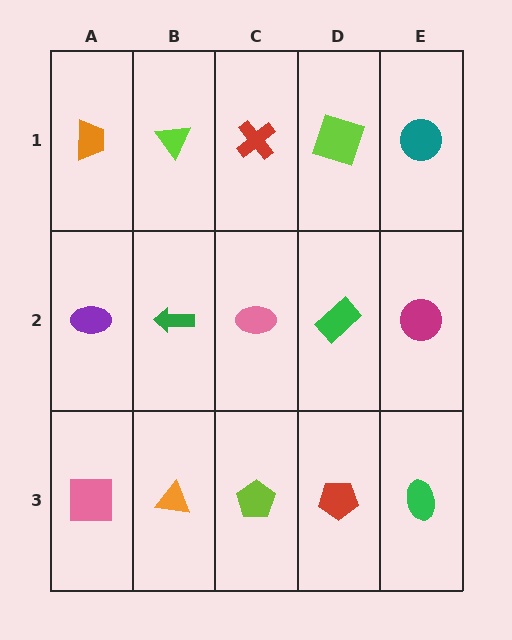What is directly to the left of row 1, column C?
A lime triangle.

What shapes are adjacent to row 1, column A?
A purple ellipse (row 2, column A), a lime triangle (row 1, column B).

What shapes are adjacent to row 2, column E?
A teal circle (row 1, column E), a green ellipse (row 3, column E), a green rectangle (row 2, column D).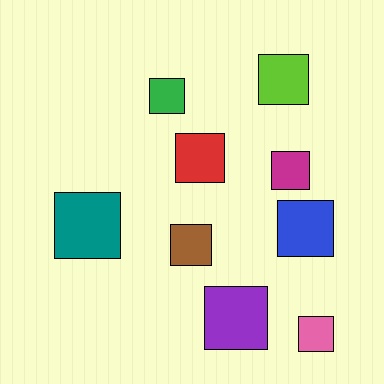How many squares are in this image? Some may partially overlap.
There are 9 squares.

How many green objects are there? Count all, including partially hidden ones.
There is 1 green object.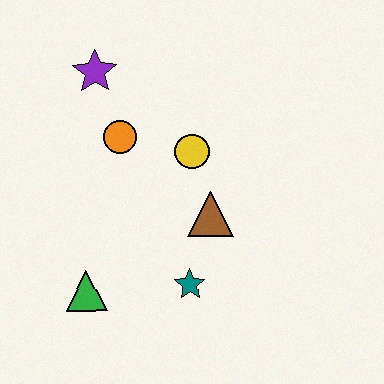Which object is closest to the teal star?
The brown triangle is closest to the teal star.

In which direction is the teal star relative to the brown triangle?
The teal star is below the brown triangle.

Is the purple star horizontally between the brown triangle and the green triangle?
Yes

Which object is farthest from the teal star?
The purple star is farthest from the teal star.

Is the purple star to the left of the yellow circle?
Yes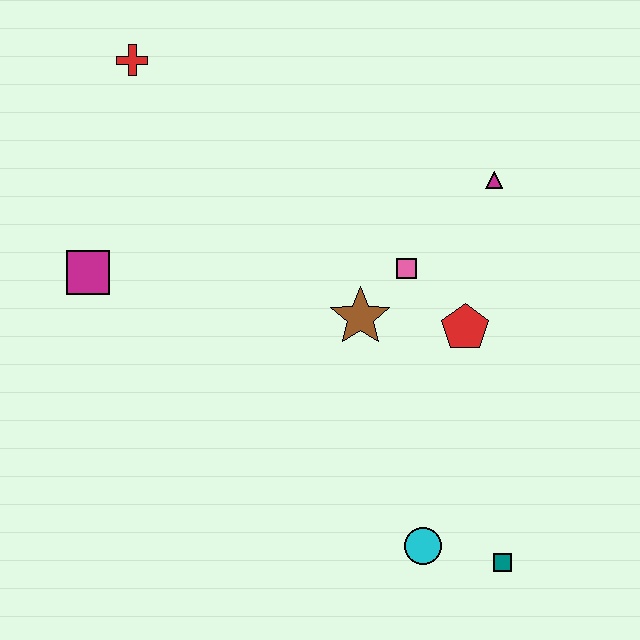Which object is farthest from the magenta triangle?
The magenta square is farthest from the magenta triangle.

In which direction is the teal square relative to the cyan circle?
The teal square is to the right of the cyan circle.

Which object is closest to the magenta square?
The red cross is closest to the magenta square.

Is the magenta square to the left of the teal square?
Yes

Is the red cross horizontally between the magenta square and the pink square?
Yes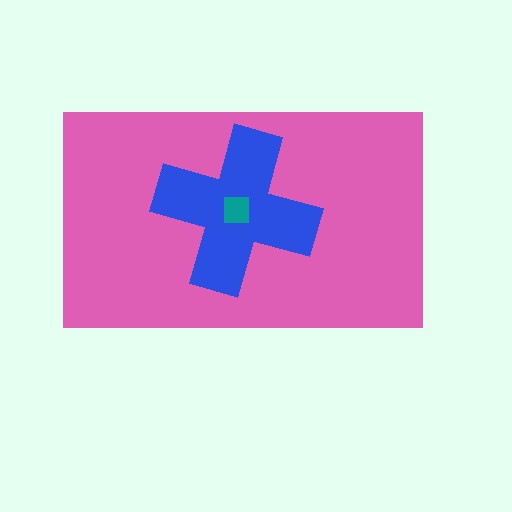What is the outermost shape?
The pink rectangle.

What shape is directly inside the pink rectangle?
The blue cross.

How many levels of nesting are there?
3.